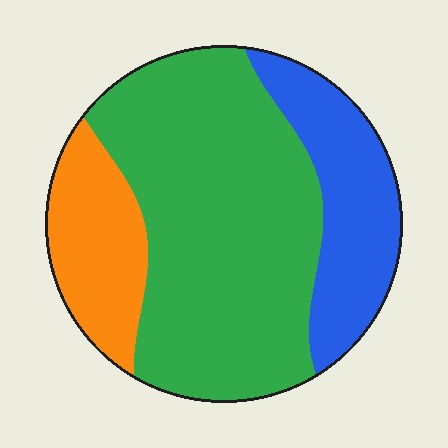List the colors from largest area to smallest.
From largest to smallest: green, blue, orange.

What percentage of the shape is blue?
Blue covers 23% of the shape.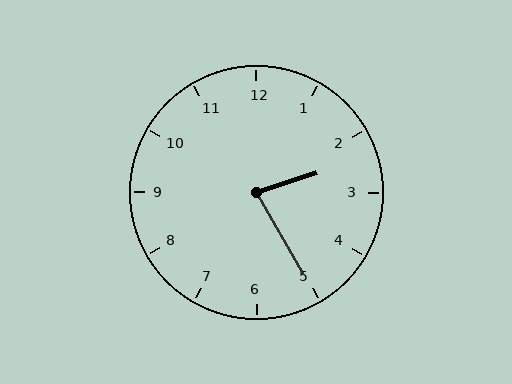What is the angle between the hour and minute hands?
Approximately 78 degrees.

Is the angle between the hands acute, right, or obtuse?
It is acute.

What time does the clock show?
2:25.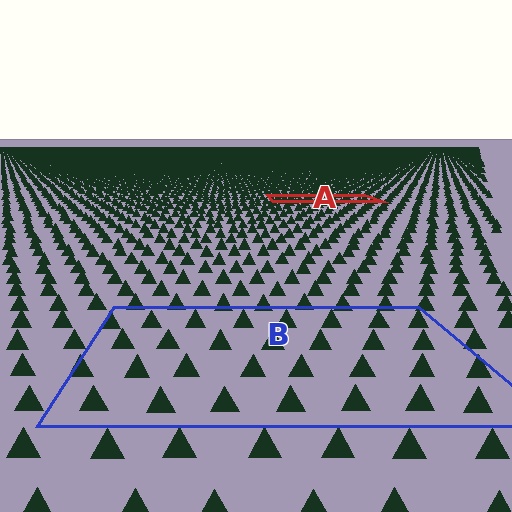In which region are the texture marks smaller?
The texture marks are smaller in region A, because it is farther away.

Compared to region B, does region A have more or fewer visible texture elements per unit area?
Region A has more texture elements per unit area — they are packed more densely because it is farther away.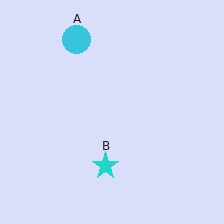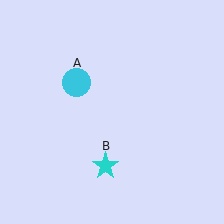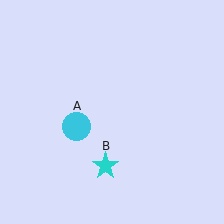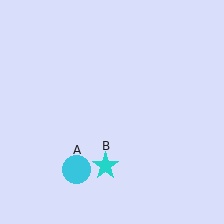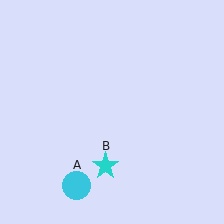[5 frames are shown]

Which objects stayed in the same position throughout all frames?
Cyan star (object B) remained stationary.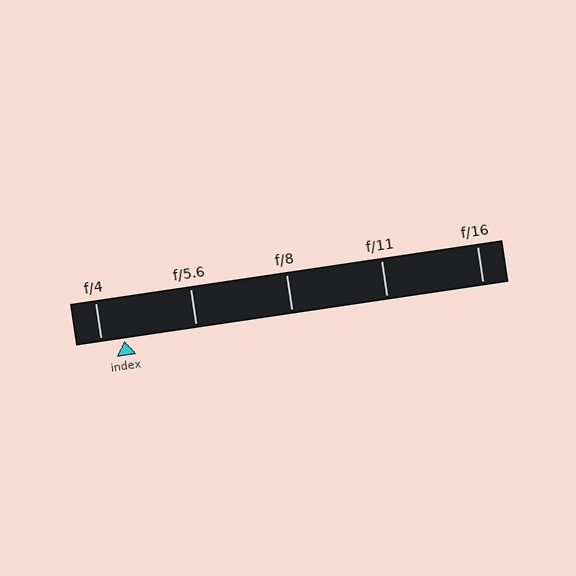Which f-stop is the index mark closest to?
The index mark is closest to f/4.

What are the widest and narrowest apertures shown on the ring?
The widest aperture shown is f/4 and the narrowest is f/16.